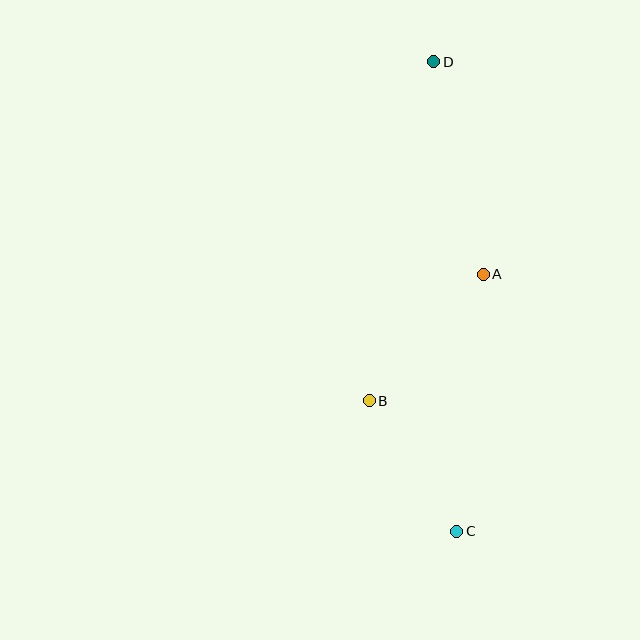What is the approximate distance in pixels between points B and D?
The distance between B and D is approximately 345 pixels.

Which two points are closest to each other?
Points B and C are closest to each other.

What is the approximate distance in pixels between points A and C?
The distance between A and C is approximately 258 pixels.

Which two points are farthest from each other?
Points C and D are farthest from each other.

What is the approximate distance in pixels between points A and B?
The distance between A and B is approximately 170 pixels.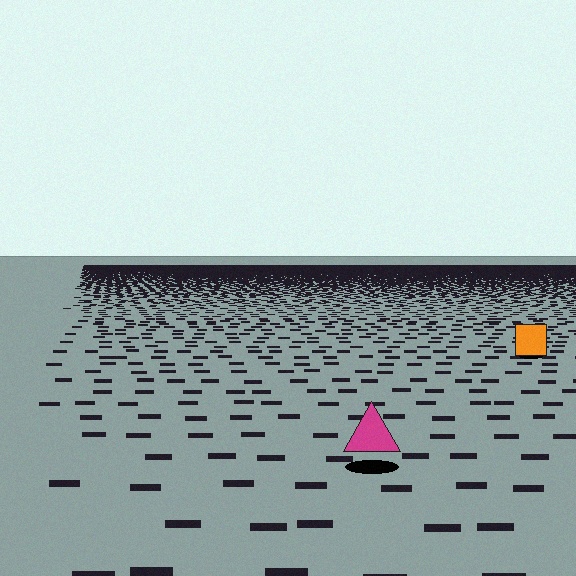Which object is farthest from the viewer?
The orange square is farthest from the viewer. It appears smaller and the ground texture around it is denser.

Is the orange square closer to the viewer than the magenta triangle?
No. The magenta triangle is closer — you can tell from the texture gradient: the ground texture is coarser near it.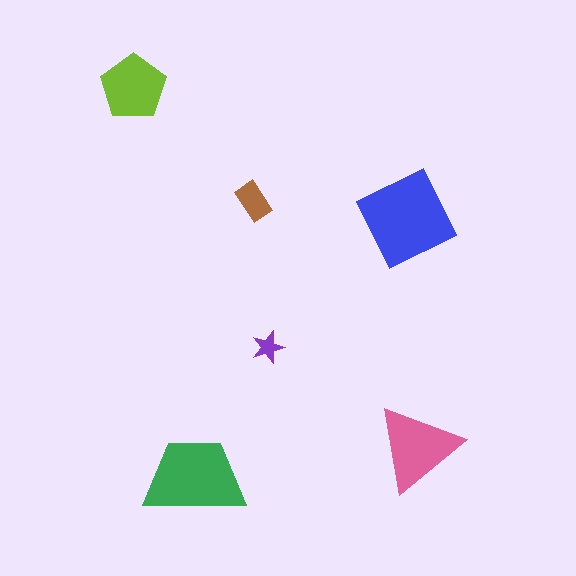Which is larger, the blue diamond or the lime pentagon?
The blue diamond.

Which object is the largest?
The blue diamond.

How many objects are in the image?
There are 6 objects in the image.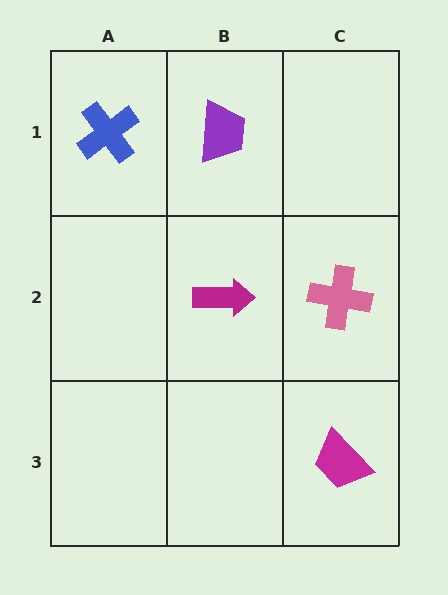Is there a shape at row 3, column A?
No, that cell is empty.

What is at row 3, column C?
A magenta trapezoid.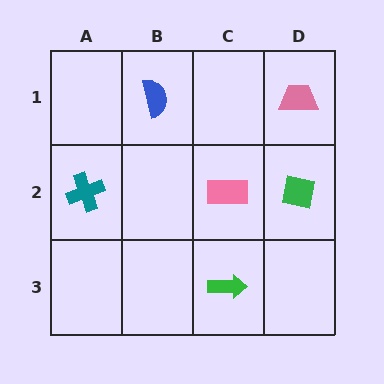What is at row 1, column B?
A blue semicircle.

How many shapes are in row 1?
2 shapes.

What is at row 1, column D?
A pink trapezoid.